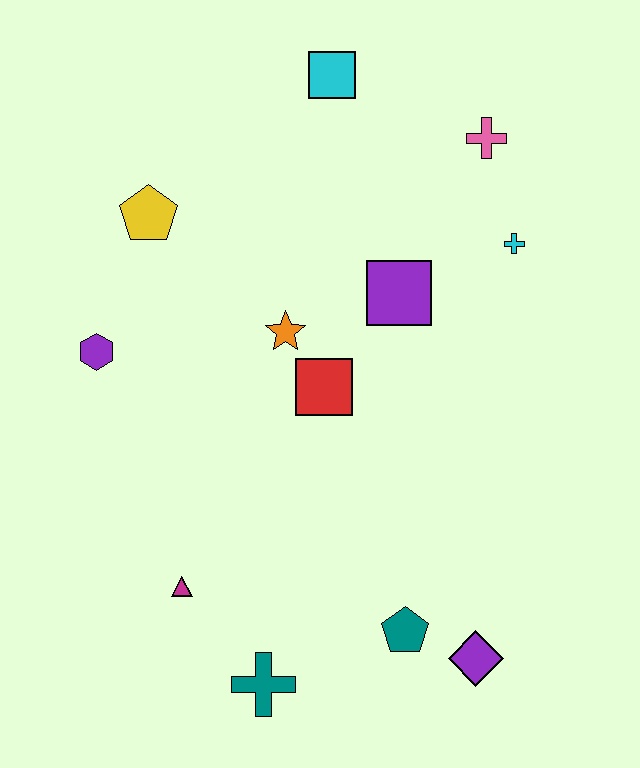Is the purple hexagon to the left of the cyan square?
Yes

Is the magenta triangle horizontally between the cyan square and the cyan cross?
No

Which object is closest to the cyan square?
The pink cross is closest to the cyan square.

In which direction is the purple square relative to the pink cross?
The purple square is below the pink cross.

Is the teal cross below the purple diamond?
Yes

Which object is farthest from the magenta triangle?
The pink cross is farthest from the magenta triangle.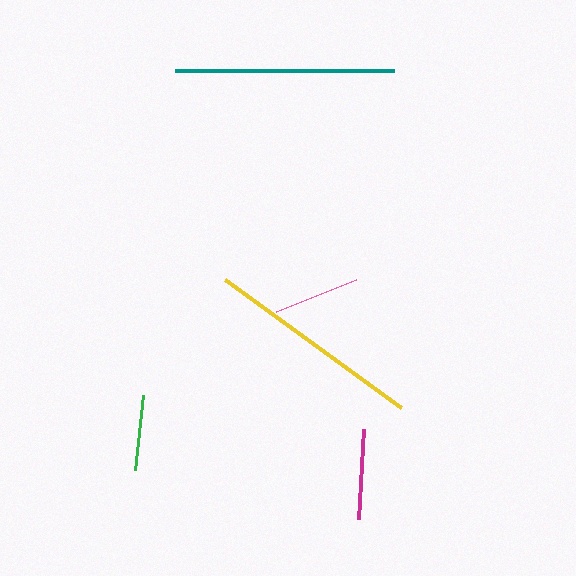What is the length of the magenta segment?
The magenta segment is approximately 90 pixels long.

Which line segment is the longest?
The teal line is the longest at approximately 219 pixels.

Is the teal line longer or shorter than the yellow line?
The teal line is longer than the yellow line.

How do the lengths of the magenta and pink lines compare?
The magenta and pink lines are approximately the same length.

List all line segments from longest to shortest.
From longest to shortest: teal, yellow, magenta, pink, green.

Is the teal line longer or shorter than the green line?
The teal line is longer than the green line.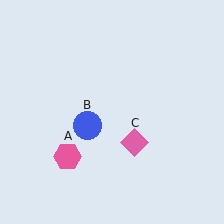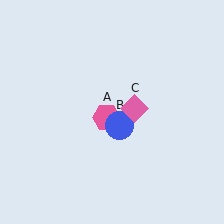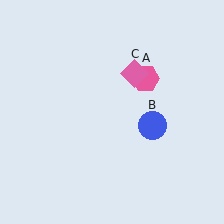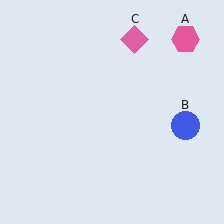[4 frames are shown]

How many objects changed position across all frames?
3 objects changed position: pink hexagon (object A), blue circle (object B), pink diamond (object C).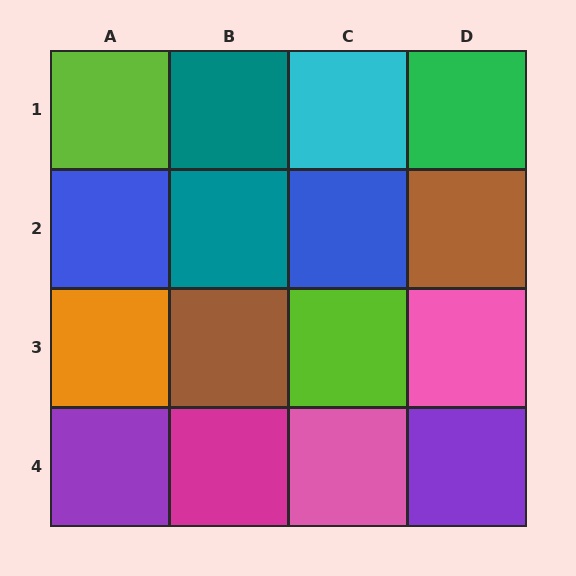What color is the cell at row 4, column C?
Pink.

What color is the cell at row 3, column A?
Orange.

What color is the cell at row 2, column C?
Blue.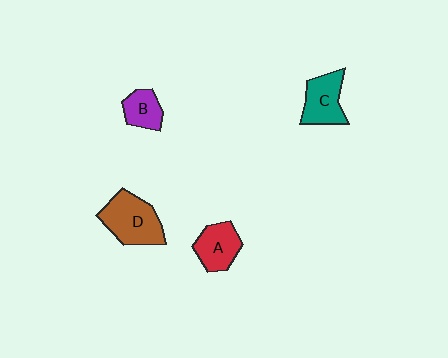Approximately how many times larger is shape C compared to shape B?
Approximately 1.5 times.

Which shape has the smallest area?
Shape B (purple).